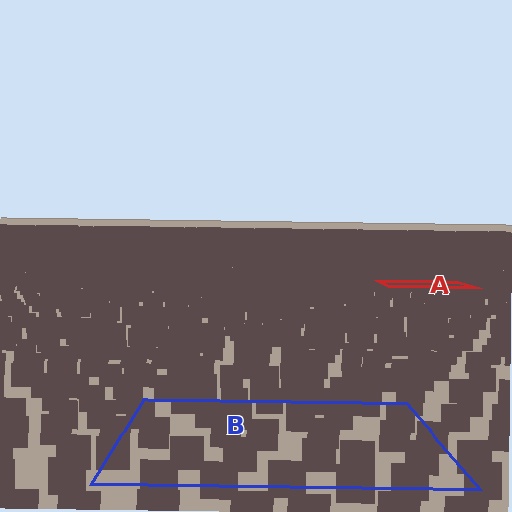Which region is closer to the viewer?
Region B is closer. The texture elements there are larger and more spread out.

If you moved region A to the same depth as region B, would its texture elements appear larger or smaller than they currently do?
They would appear larger. At a closer depth, the same texture elements are projected at a bigger on-screen size.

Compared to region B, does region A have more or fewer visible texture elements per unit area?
Region A has more texture elements per unit area — they are packed more densely because it is farther away.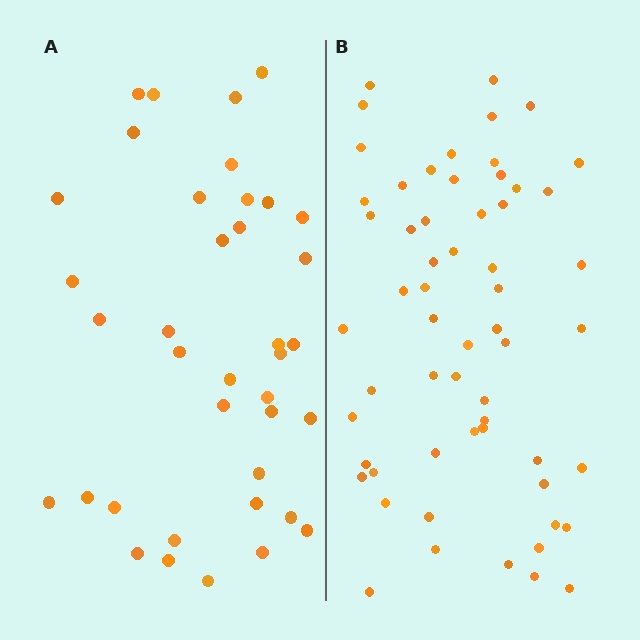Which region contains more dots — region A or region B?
Region B (the right region) has more dots.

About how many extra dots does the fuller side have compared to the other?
Region B has approximately 20 more dots than region A.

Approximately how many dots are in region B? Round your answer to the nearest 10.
About 60 dots. (The exact count is 59, which rounds to 60.)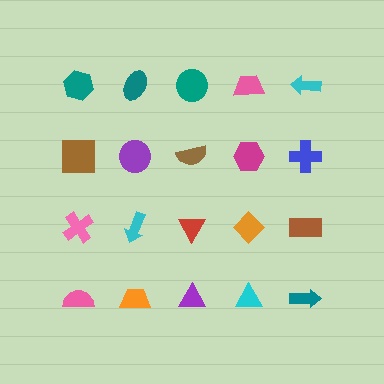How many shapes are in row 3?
5 shapes.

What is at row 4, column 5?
A teal arrow.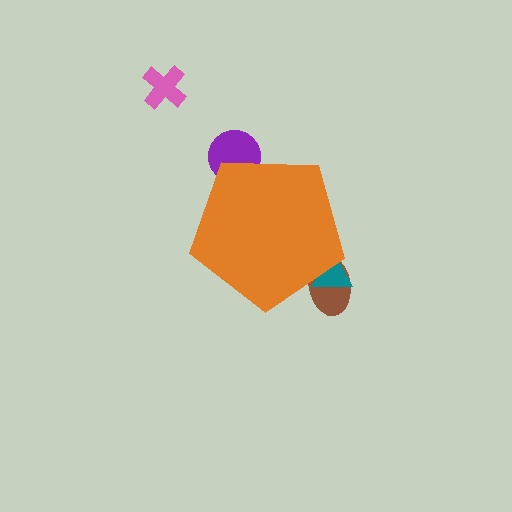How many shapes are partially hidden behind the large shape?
3 shapes are partially hidden.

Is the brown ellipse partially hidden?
Yes, the brown ellipse is partially hidden behind the orange pentagon.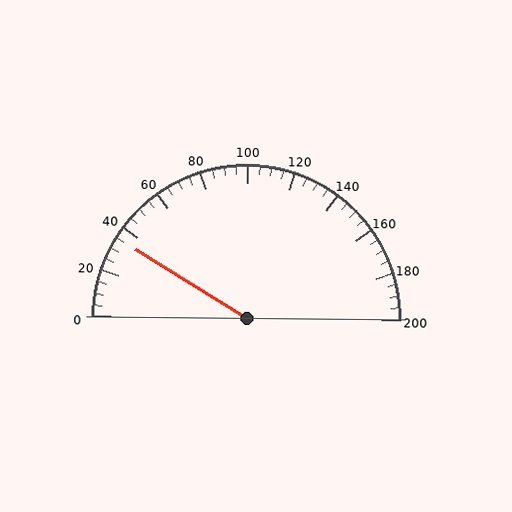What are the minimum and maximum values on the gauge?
The gauge ranges from 0 to 200.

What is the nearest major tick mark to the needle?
The nearest major tick mark is 40.